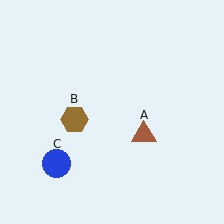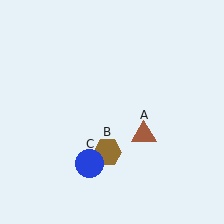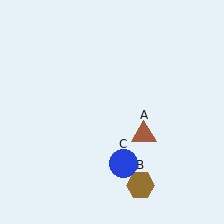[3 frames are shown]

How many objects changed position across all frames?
2 objects changed position: brown hexagon (object B), blue circle (object C).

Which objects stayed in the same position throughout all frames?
Brown triangle (object A) remained stationary.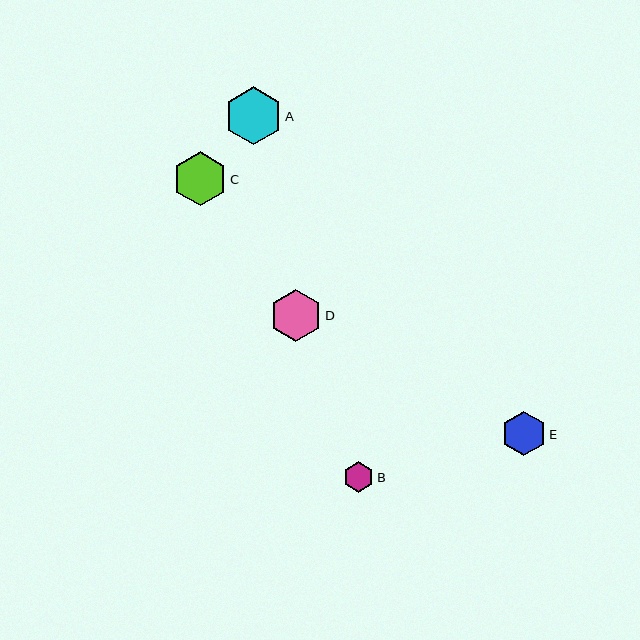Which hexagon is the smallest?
Hexagon B is the smallest with a size of approximately 30 pixels.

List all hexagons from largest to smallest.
From largest to smallest: A, C, D, E, B.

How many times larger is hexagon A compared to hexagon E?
Hexagon A is approximately 1.3 times the size of hexagon E.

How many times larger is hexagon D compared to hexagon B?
Hexagon D is approximately 1.7 times the size of hexagon B.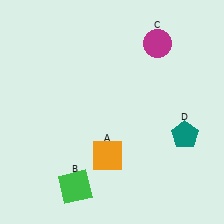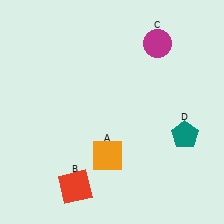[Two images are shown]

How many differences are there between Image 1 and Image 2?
There is 1 difference between the two images.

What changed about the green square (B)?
In Image 1, B is green. In Image 2, it changed to red.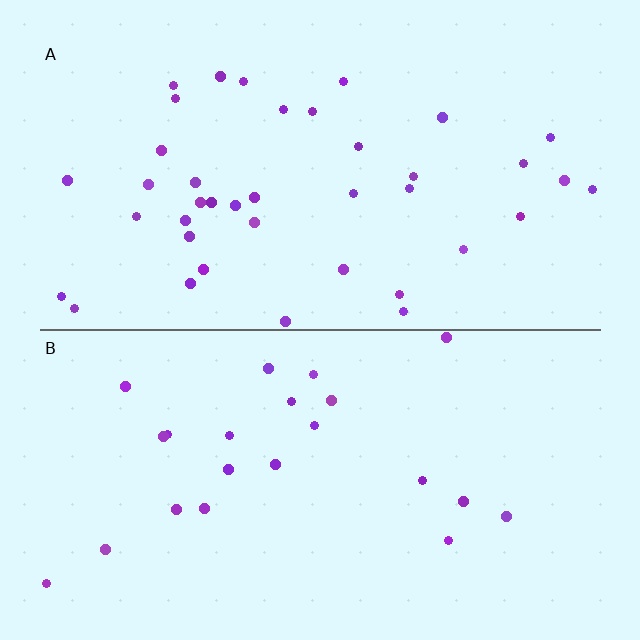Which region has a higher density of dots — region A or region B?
A (the top).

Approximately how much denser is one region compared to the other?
Approximately 1.8× — region A over region B.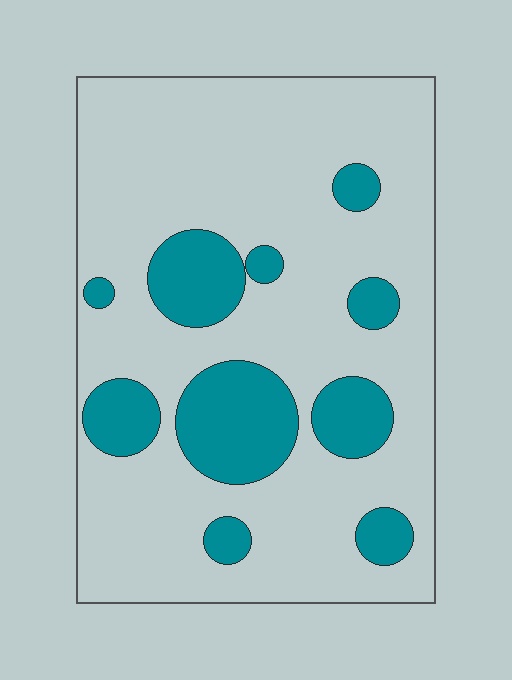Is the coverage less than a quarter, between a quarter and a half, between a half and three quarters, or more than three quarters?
Less than a quarter.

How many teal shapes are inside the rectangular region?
10.